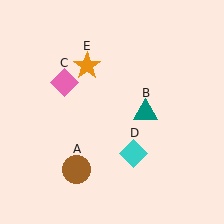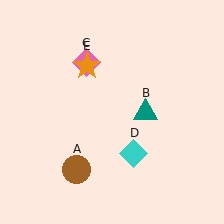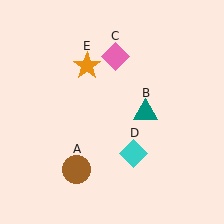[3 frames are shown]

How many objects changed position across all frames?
1 object changed position: pink diamond (object C).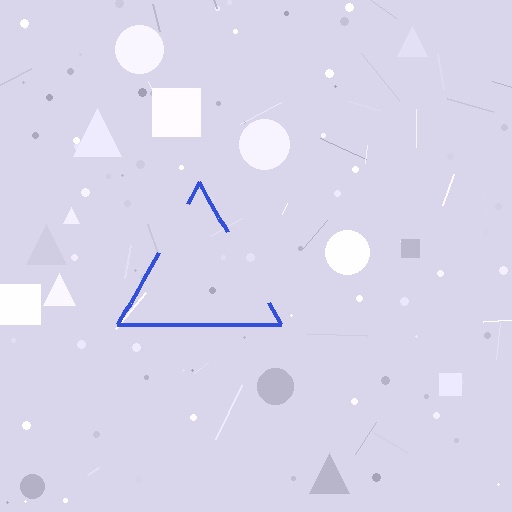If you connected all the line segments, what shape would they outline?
They would outline a triangle.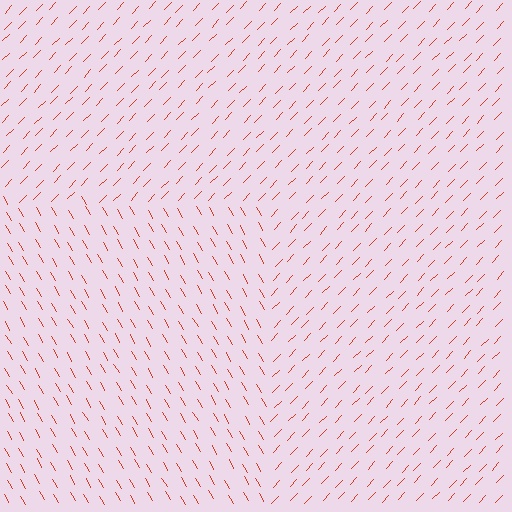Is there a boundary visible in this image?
Yes, there is a texture boundary formed by a change in line orientation.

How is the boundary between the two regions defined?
The boundary is defined purely by a change in line orientation (approximately 74 degrees difference). All lines are the same color and thickness.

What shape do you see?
I see a rectangle.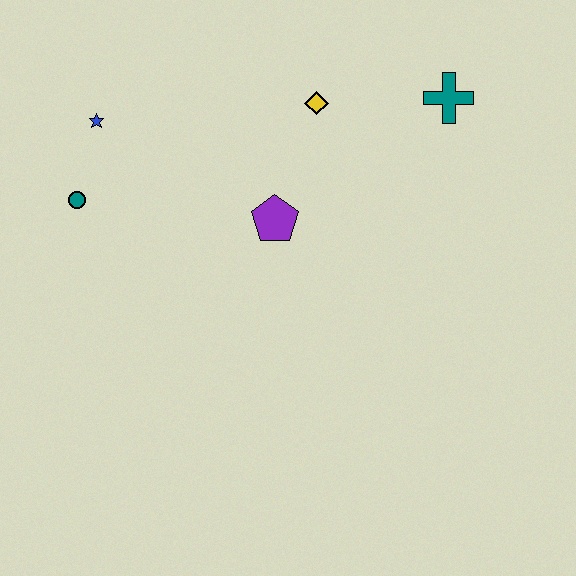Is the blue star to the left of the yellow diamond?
Yes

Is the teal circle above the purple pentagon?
Yes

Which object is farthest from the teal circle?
The teal cross is farthest from the teal circle.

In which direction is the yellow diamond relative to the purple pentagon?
The yellow diamond is above the purple pentagon.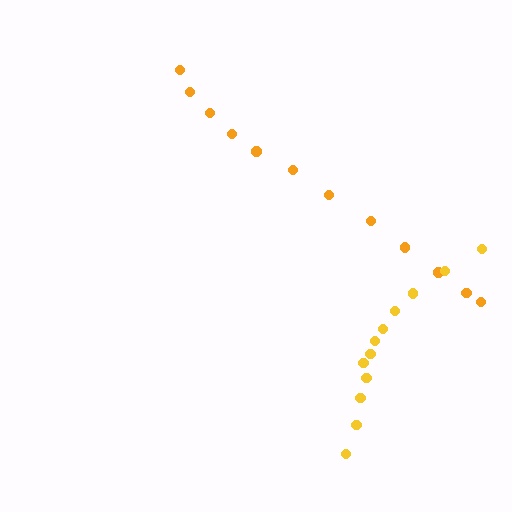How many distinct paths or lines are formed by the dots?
There are 2 distinct paths.